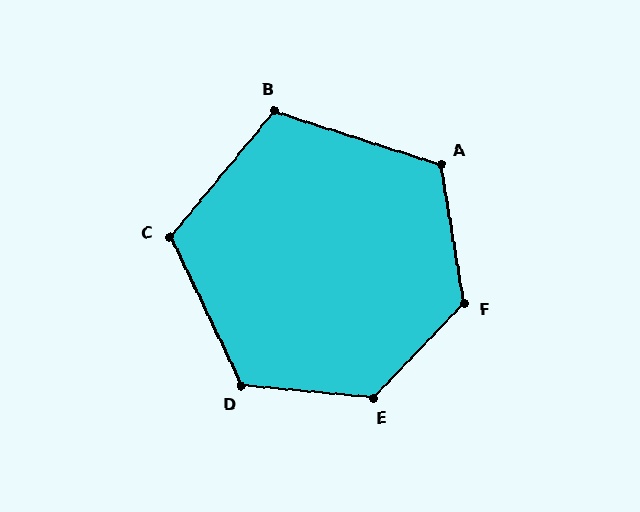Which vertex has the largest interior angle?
E, at approximately 128 degrees.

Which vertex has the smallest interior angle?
B, at approximately 112 degrees.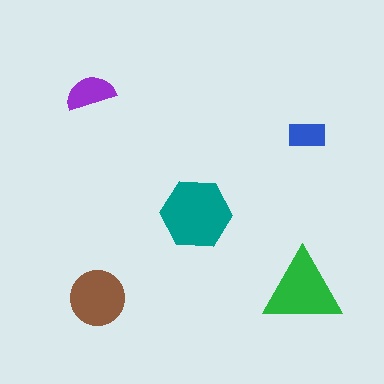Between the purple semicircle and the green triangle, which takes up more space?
The green triangle.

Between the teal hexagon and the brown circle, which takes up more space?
The teal hexagon.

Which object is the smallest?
The blue rectangle.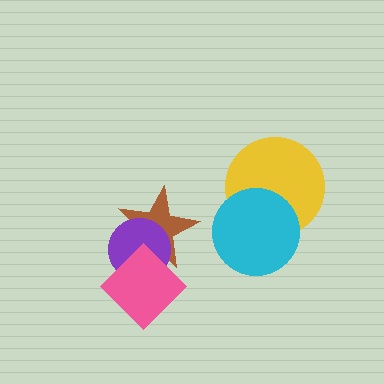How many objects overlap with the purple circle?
2 objects overlap with the purple circle.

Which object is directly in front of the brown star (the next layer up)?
The purple circle is directly in front of the brown star.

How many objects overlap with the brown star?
2 objects overlap with the brown star.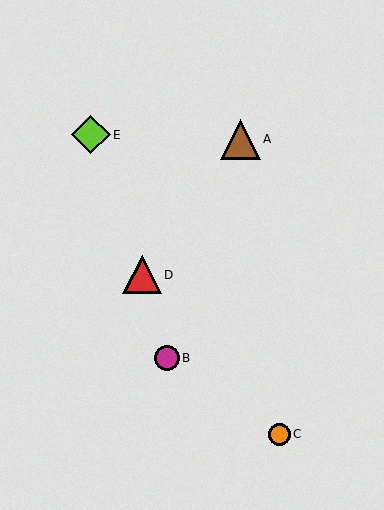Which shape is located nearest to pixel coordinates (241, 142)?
The brown triangle (labeled A) at (241, 139) is nearest to that location.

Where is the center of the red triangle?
The center of the red triangle is at (142, 275).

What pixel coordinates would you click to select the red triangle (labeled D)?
Click at (142, 275) to select the red triangle D.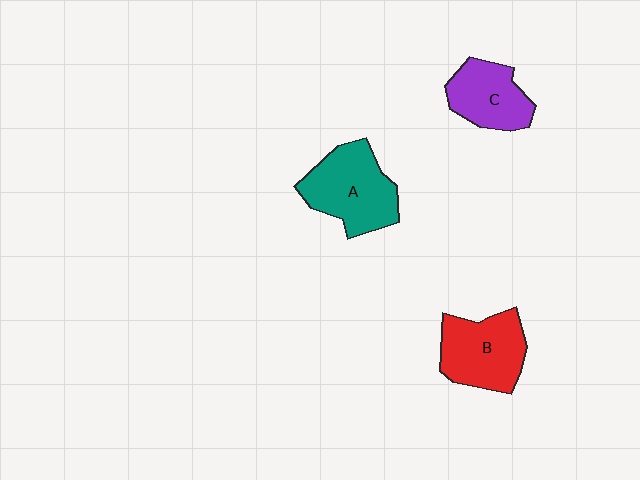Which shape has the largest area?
Shape A (teal).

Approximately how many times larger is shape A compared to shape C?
Approximately 1.4 times.